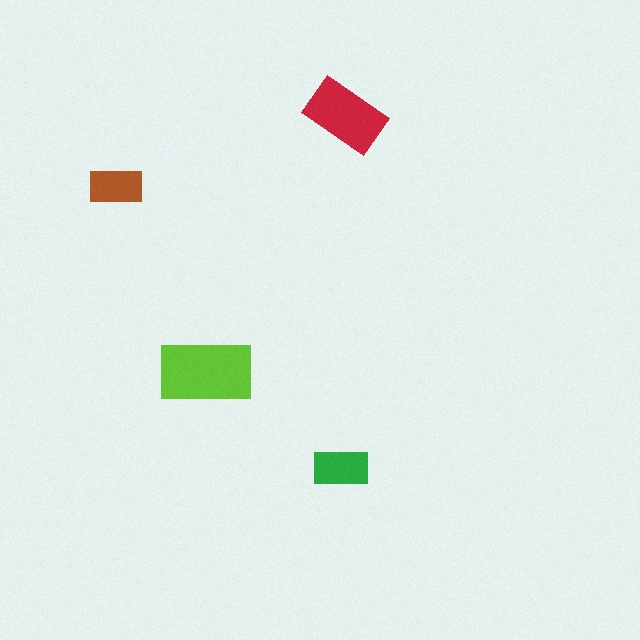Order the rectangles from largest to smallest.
the lime one, the red one, the green one, the brown one.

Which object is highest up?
The red rectangle is topmost.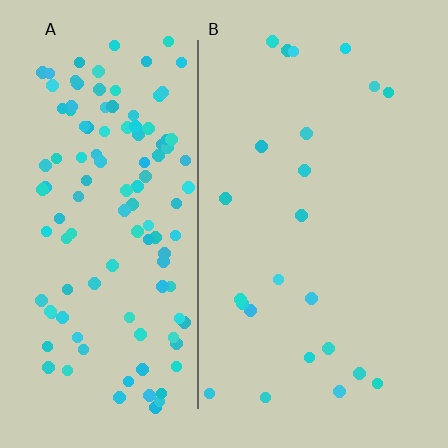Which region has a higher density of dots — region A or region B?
A (the left).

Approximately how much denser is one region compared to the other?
Approximately 5.3× — region A over region B.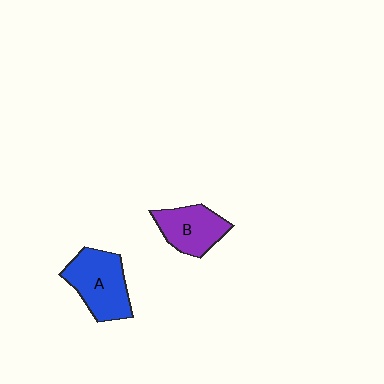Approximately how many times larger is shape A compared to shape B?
Approximately 1.3 times.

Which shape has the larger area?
Shape A (blue).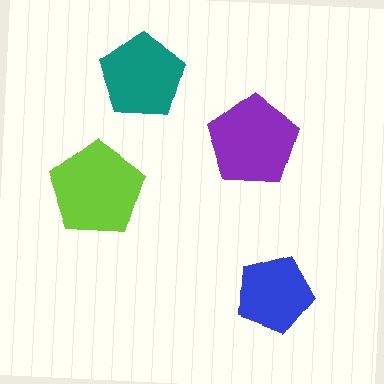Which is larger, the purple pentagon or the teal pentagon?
The purple one.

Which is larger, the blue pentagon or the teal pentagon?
The teal one.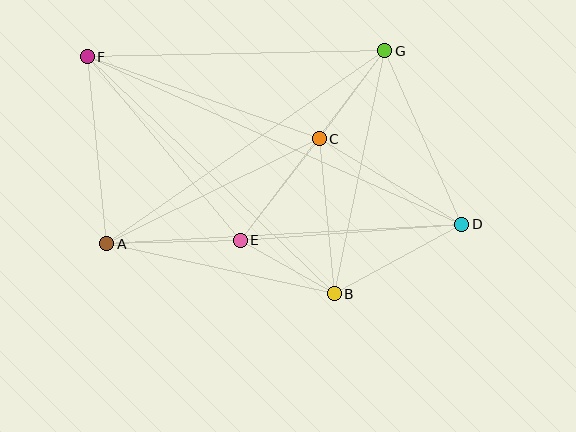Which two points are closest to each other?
Points B and E are closest to each other.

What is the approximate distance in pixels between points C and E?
The distance between C and E is approximately 129 pixels.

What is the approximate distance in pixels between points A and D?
The distance between A and D is approximately 355 pixels.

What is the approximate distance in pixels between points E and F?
The distance between E and F is approximately 239 pixels.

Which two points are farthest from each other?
Points D and F are farthest from each other.